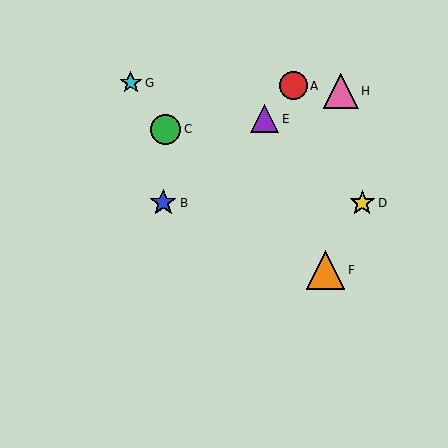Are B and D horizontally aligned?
Yes, both are at y≈203.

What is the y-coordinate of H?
Object H is at y≈91.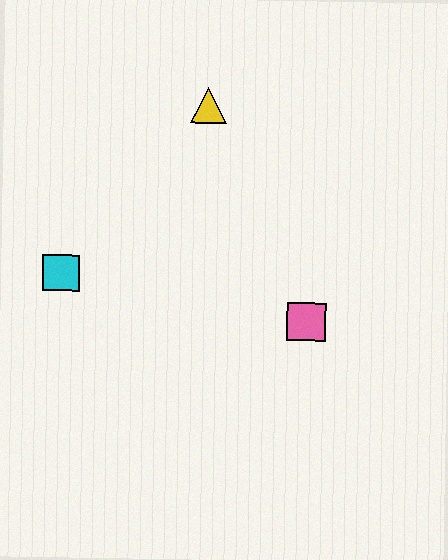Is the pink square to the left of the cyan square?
No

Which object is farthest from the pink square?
The cyan square is farthest from the pink square.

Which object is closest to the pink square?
The yellow triangle is closest to the pink square.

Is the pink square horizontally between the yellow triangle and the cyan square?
No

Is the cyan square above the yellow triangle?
No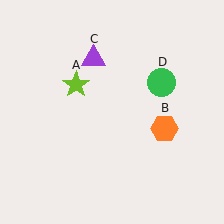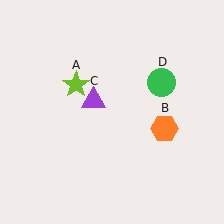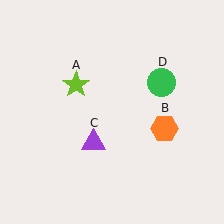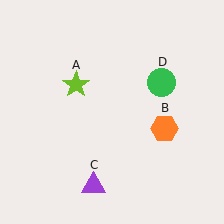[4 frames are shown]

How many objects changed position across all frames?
1 object changed position: purple triangle (object C).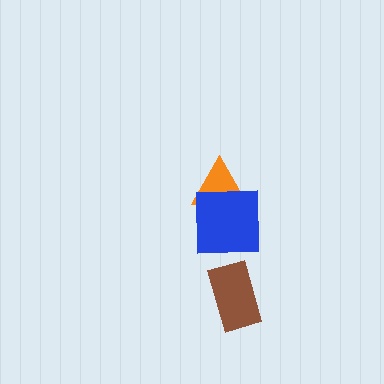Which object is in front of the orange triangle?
The blue square is in front of the orange triangle.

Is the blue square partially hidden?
No, no other shape covers it.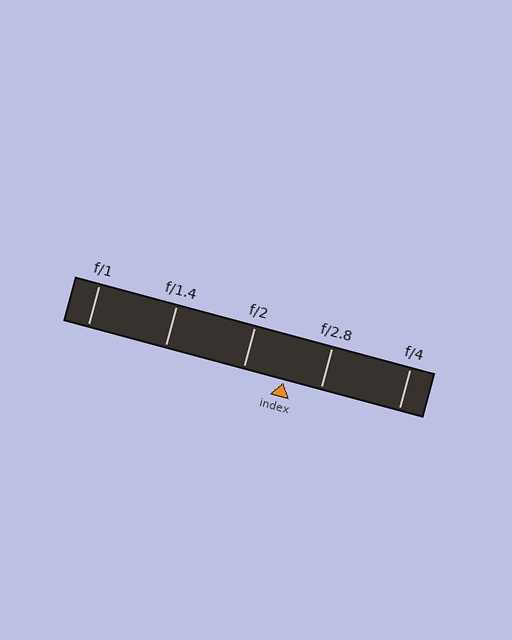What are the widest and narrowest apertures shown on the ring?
The widest aperture shown is f/1 and the narrowest is f/4.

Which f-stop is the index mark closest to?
The index mark is closest to f/2.8.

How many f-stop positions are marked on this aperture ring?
There are 5 f-stop positions marked.